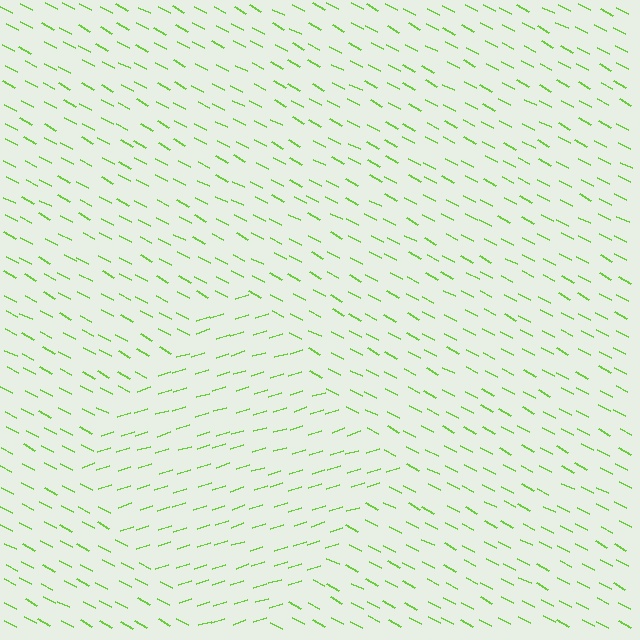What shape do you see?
I see a diamond.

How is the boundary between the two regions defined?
The boundary is defined purely by a change in line orientation (approximately 45 degrees difference). All lines are the same color and thickness.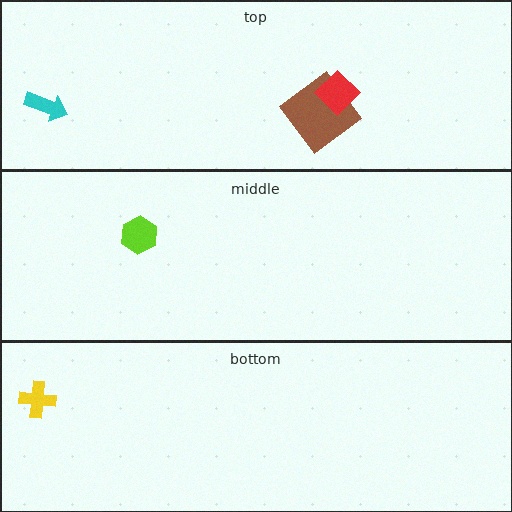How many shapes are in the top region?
3.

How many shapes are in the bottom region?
1.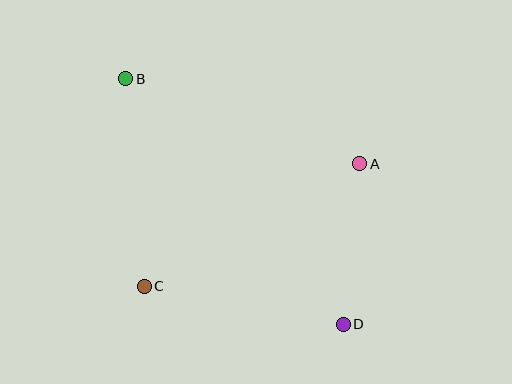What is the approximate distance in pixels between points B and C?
The distance between B and C is approximately 208 pixels.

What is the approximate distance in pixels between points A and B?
The distance between A and B is approximately 249 pixels.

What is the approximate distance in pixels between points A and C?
The distance between A and C is approximately 248 pixels.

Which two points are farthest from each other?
Points B and D are farthest from each other.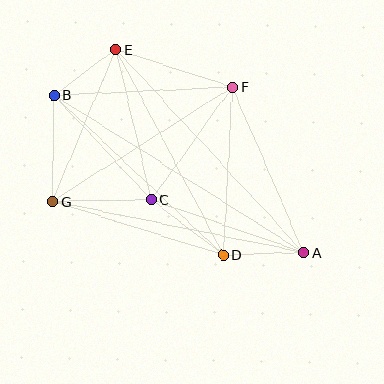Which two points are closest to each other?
Points B and E are closest to each other.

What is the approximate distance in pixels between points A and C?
The distance between A and C is approximately 162 pixels.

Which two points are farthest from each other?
Points A and B are farthest from each other.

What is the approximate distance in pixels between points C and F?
The distance between C and F is approximately 139 pixels.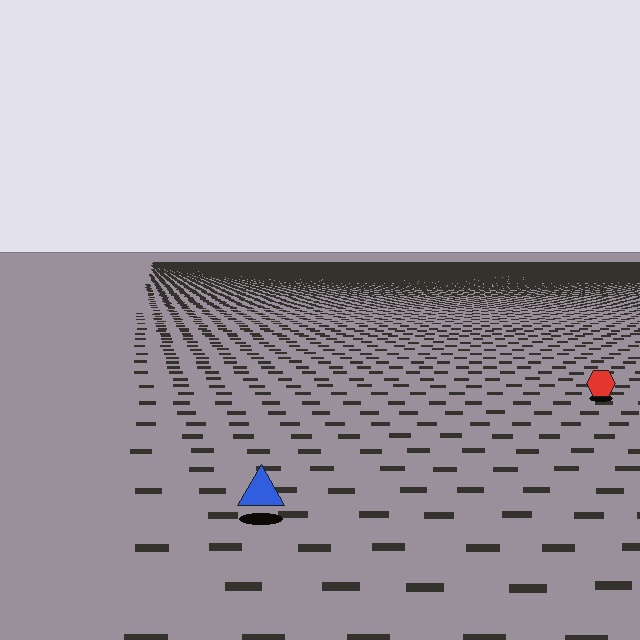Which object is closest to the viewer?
The blue triangle is closest. The texture marks near it are larger and more spread out.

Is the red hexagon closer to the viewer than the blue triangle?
No. The blue triangle is closer — you can tell from the texture gradient: the ground texture is coarser near it.